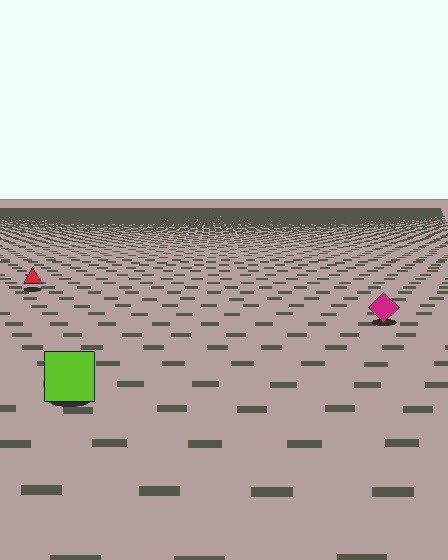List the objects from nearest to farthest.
From nearest to farthest: the lime square, the magenta diamond, the red triangle.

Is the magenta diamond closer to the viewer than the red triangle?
Yes. The magenta diamond is closer — you can tell from the texture gradient: the ground texture is coarser near it.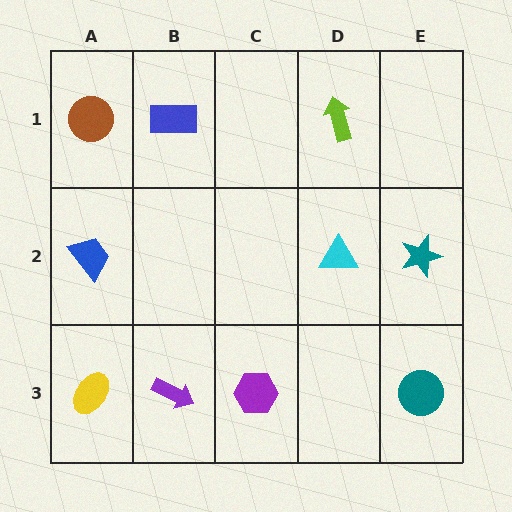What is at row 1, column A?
A brown circle.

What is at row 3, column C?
A purple hexagon.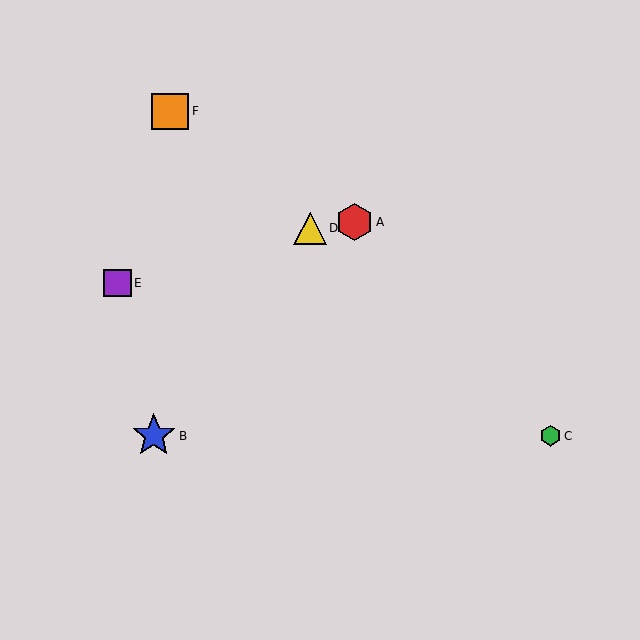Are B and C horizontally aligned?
Yes, both are at y≈436.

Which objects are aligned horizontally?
Objects B, C are aligned horizontally.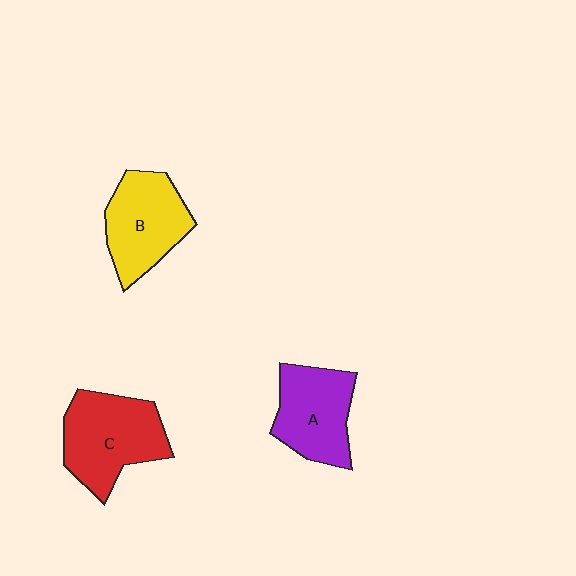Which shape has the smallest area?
Shape A (purple).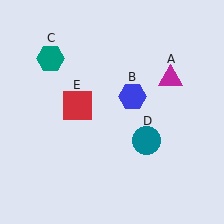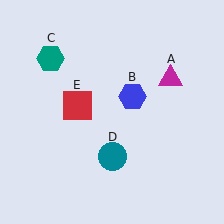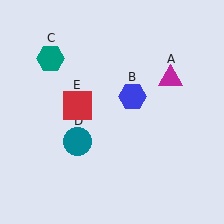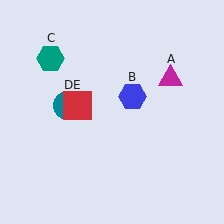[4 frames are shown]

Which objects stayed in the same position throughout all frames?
Magenta triangle (object A) and blue hexagon (object B) and teal hexagon (object C) and red square (object E) remained stationary.